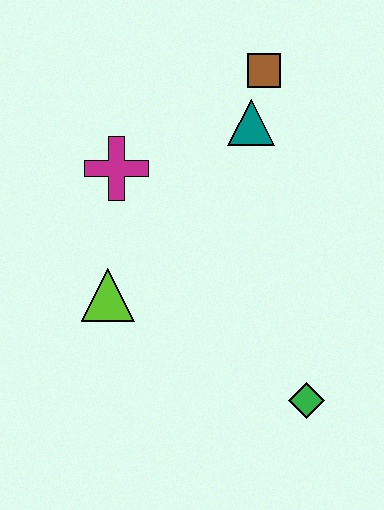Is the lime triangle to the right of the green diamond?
No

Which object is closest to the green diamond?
The lime triangle is closest to the green diamond.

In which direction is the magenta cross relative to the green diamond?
The magenta cross is above the green diamond.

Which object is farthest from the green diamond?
The brown square is farthest from the green diamond.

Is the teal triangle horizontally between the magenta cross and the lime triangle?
No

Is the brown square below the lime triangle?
No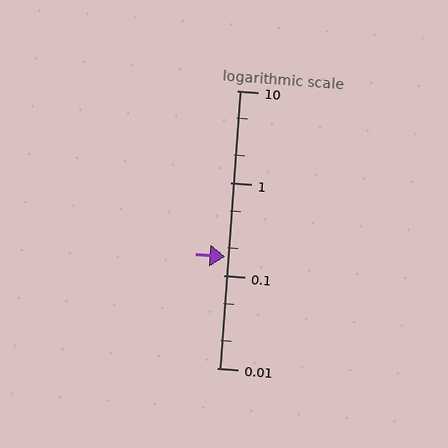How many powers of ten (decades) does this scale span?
The scale spans 3 decades, from 0.01 to 10.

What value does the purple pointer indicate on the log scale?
The pointer indicates approximately 0.16.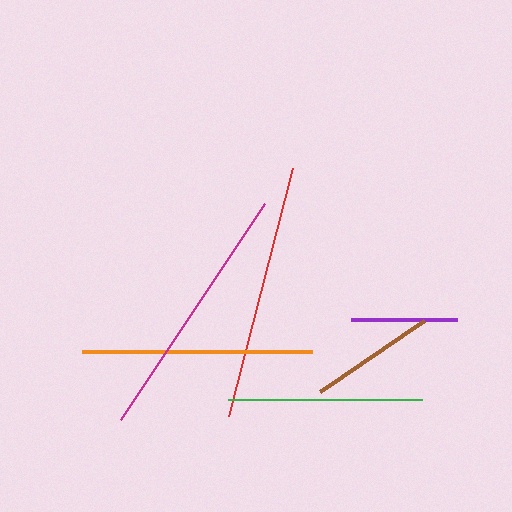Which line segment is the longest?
The magenta line is the longest at approximately 260 pixels.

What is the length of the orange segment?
The orange segment is approximately 230 pixels long.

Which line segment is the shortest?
The purple line is the shortest at approximately 107 pixels.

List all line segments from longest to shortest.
From longest to shortest: magenta, red, orange, green, brown, purple.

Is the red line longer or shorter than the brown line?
The red line is longer than the brown line.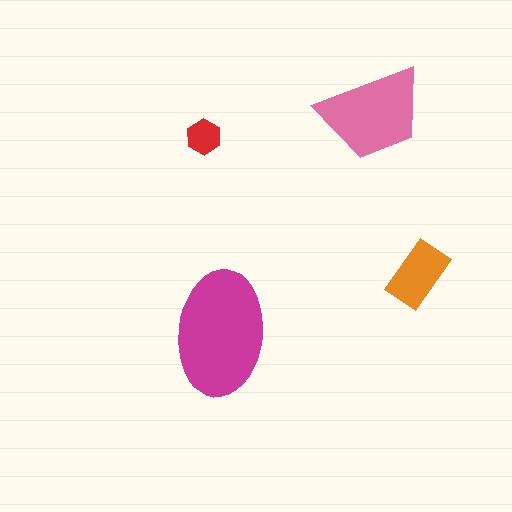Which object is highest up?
The pink trapezoid is topmost.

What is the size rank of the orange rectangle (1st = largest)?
3rd.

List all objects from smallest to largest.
The red hexagon, the orange rectangle, the pink trapezoid, the magenta ellipse.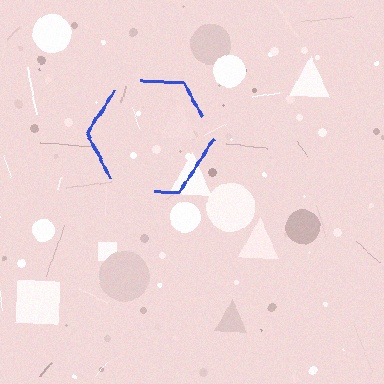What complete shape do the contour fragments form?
The contour fragments form a hexagon.